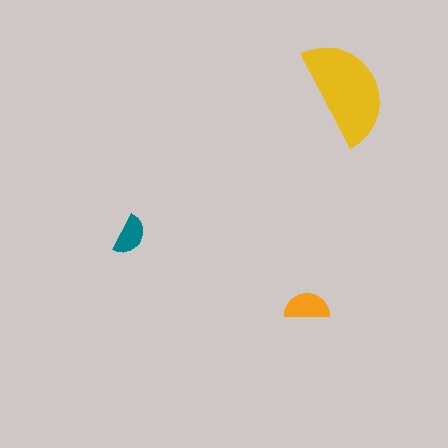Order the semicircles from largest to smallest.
the yellow one, the orange one, the teal one.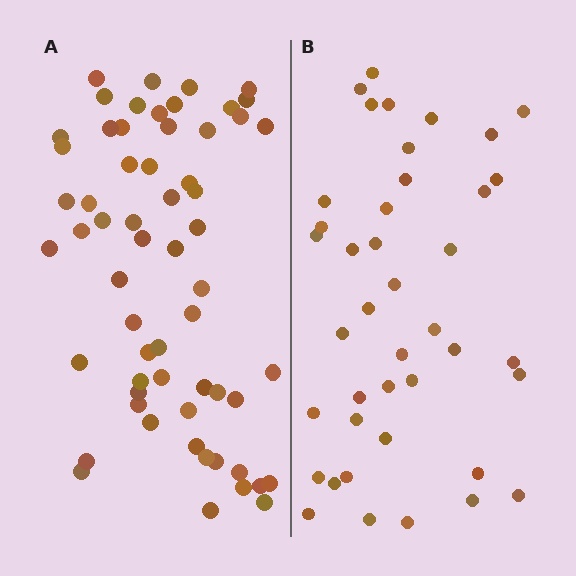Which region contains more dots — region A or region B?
Region A (the left region) has more dots.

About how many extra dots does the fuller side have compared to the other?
Region A has approximately 20 more dots than region B.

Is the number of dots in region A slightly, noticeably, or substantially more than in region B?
Region A has substantially more. The ratio is roughly 1.5 to 1.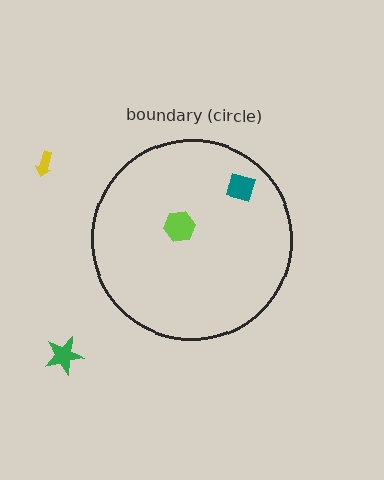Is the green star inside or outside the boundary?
Outside.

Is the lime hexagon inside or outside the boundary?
Inside.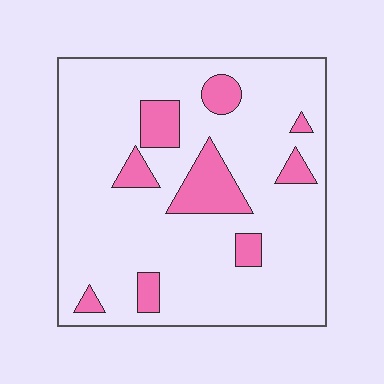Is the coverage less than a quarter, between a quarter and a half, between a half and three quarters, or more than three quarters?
Less than a quarter.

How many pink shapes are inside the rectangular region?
9.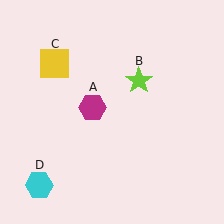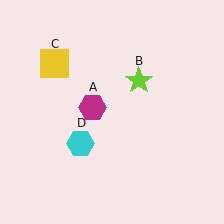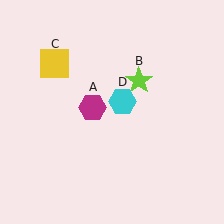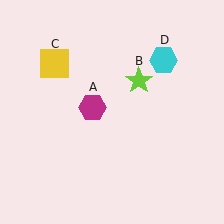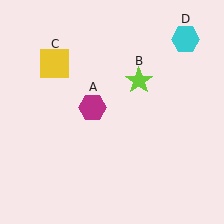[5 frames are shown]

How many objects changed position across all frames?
1 object changed position: cyan hexagon (object D).